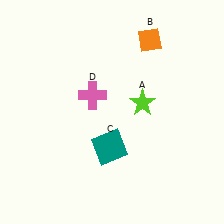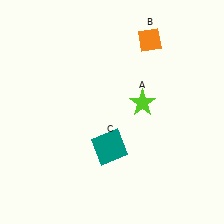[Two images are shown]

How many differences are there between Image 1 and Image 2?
There is 1 difference between the two images.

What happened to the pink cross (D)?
The pink cross (D) was removed in Image 2. It was in the top-left area of Image 1.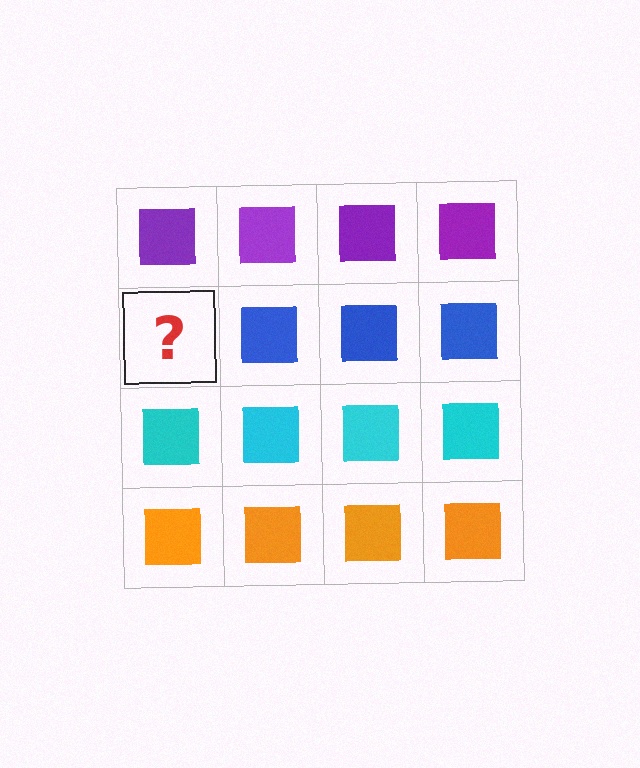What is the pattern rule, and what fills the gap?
The rule is that each row has a consistent color. The gap should be filled with a blue square.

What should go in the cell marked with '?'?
The missing cell should contain a blue square.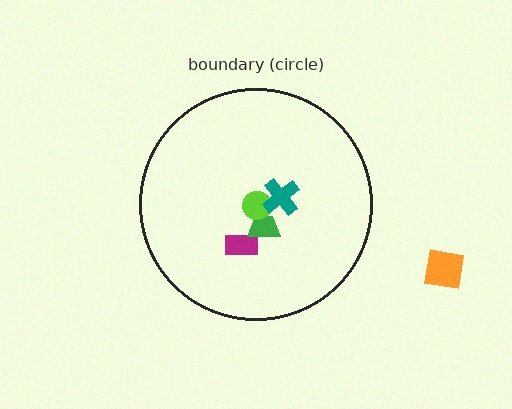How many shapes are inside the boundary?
4 inside, 1 outside.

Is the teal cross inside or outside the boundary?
Inside.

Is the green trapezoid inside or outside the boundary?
Inside.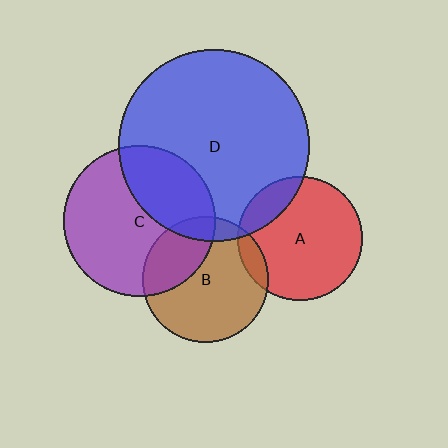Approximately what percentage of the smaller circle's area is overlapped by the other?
Approximately 15%.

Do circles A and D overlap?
Yes.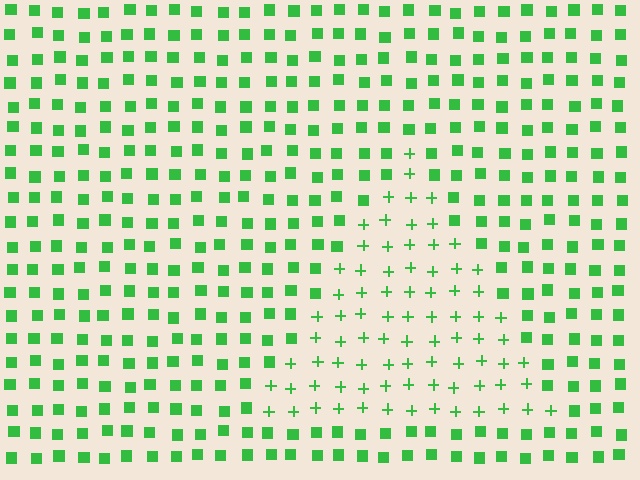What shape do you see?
I see a triangle.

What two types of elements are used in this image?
The image uses plus signs inside the triangle region and squares outside it.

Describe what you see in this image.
The image is filled with small green elements arranged in a uniform grid. A triangle-shaped region contains plus signs, while the surrounding area contains squares. The boundary is defined purely by the change in element shape.